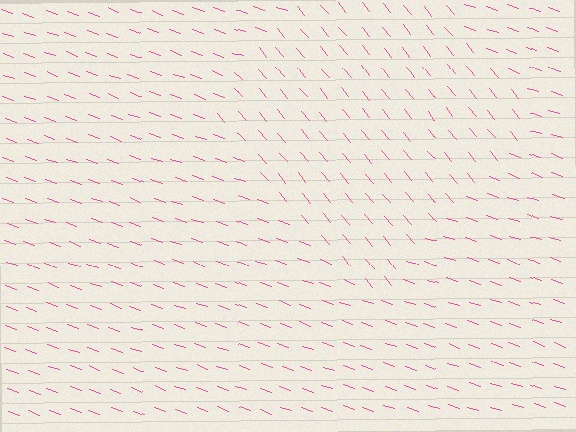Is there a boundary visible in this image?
Yes, there is a texture boundary formed by a change in line orientation.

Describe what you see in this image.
The image is filled with small pink line segments. A diamond region in the image has lines oriented differently from the surrounding lines, creating a visible texture boundary.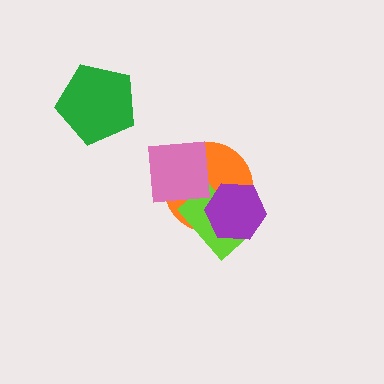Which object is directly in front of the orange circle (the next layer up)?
The lime rectangle is directly in front of the orange circle.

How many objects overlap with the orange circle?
3 objects overlap with the orange circle.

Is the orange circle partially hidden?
Yes, it is partially covered by another shape.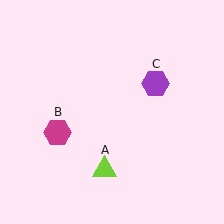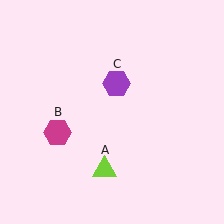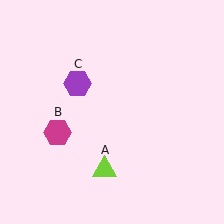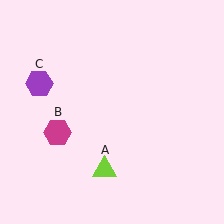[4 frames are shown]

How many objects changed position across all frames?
1 object changed position: purple hexagon (object C).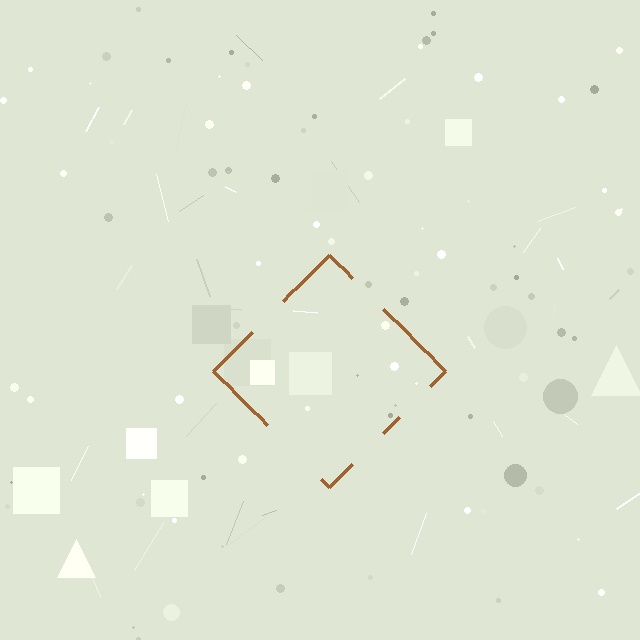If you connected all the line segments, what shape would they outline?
They would outline a diamond.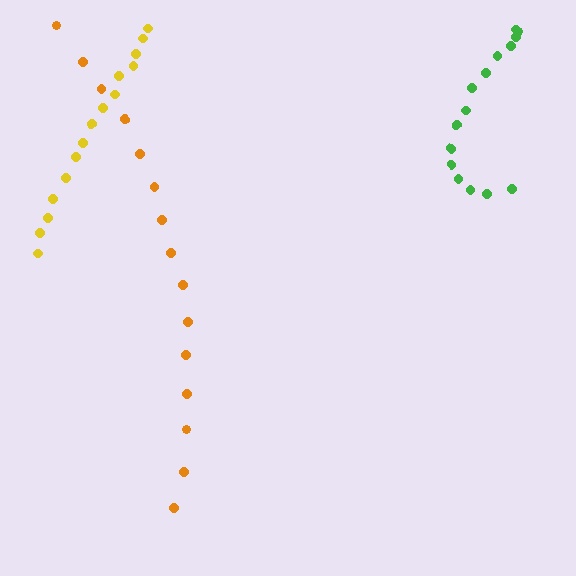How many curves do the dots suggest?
There are 3 distinct paths.